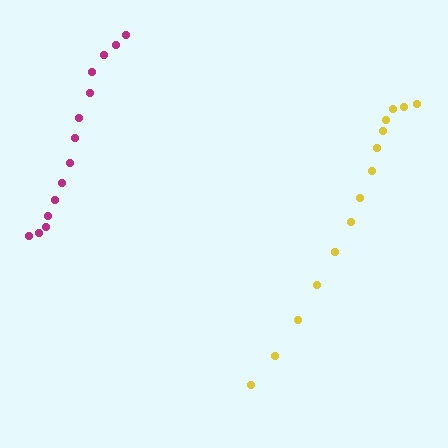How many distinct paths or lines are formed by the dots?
There are 2 distinct paths.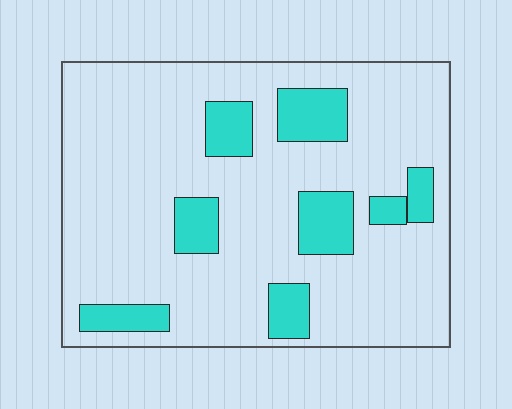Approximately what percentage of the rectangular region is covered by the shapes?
Approximately 20%.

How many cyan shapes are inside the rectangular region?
8.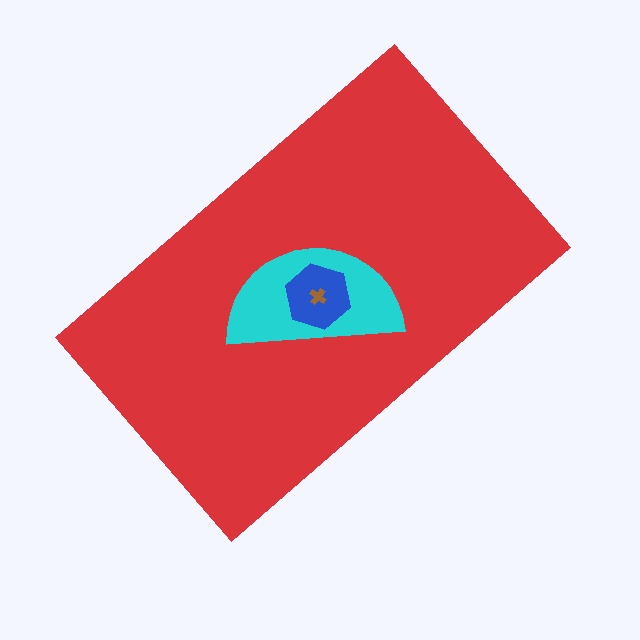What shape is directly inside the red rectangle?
The cyan semicircle.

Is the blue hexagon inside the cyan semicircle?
Yes.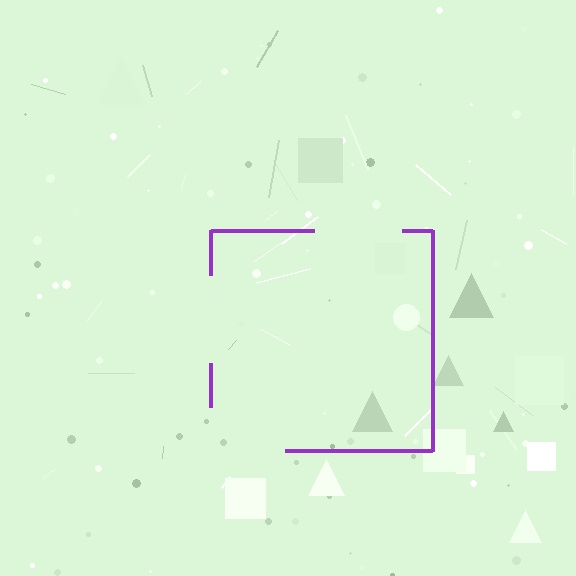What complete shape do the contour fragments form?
The contour fragments form a square.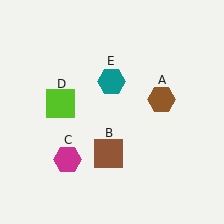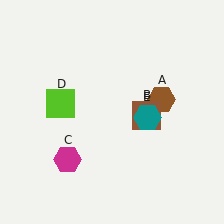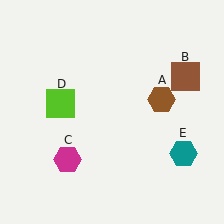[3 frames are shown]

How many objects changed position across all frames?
2 objects changed position: brown square (object B), teal hexagon (object E).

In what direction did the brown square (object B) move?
The brown square (object B) moved up and to the right.